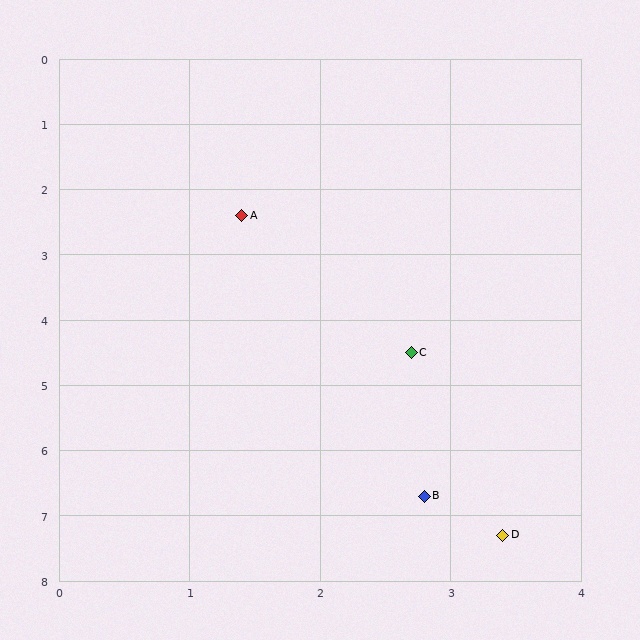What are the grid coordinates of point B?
Point B is at approximately (2.8, 6.7).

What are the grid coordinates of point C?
Point C is at approximately (2.7, 4.5).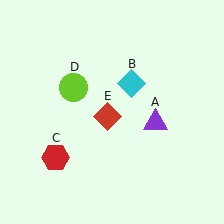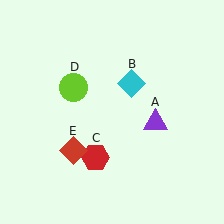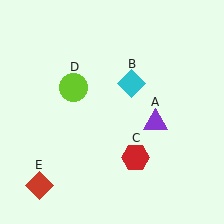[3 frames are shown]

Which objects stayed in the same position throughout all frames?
Purple triangle (object A) and cyan diamond (object B) and lime circle (object D) remained stationary.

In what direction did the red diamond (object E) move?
The red diamond (object E) moved down and to the left.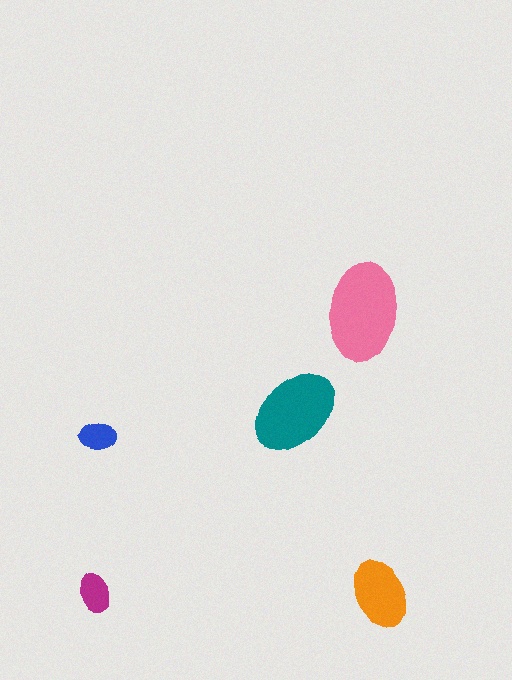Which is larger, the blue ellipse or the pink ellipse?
The pink one.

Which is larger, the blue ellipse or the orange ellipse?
The orange one.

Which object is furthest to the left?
The blue ellipse is leftmost.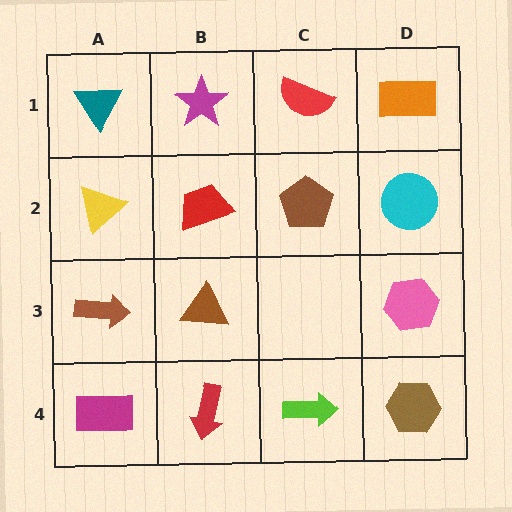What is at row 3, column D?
A pink hexagon.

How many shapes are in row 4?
4 shapes.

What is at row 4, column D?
A brown hexagon.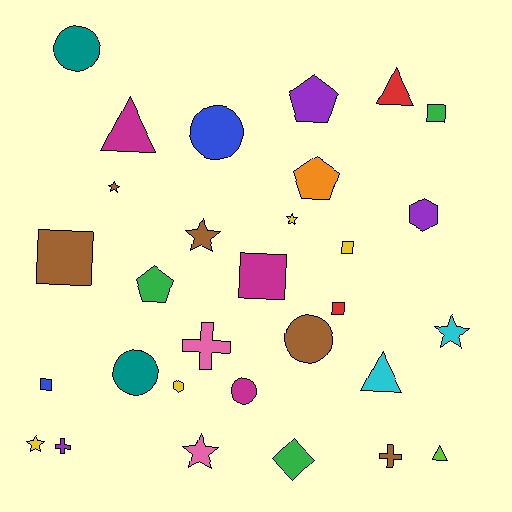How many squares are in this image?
There are 6 squares.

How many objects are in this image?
There are 30 objects.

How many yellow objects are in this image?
There are 4 yellow objects.